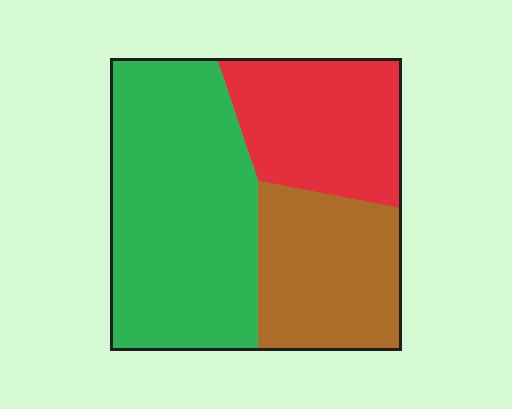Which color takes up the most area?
Green, at roughly 50%.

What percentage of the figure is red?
Red takes up about one quarter (1/4) of the figure.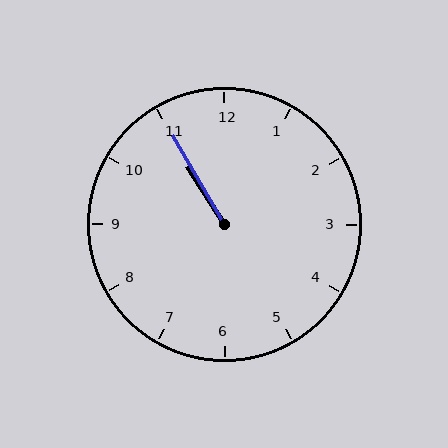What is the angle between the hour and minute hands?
Approximately 2 degrees.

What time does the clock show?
10:55.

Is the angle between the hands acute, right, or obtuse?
It is acute.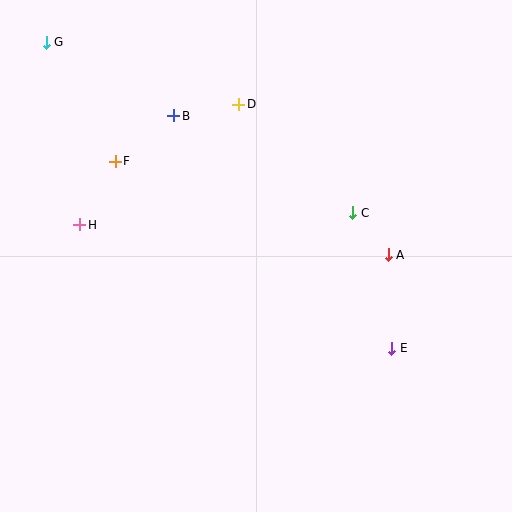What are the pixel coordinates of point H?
Point H is at (80, 225).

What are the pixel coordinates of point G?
Point G is at (46, 42).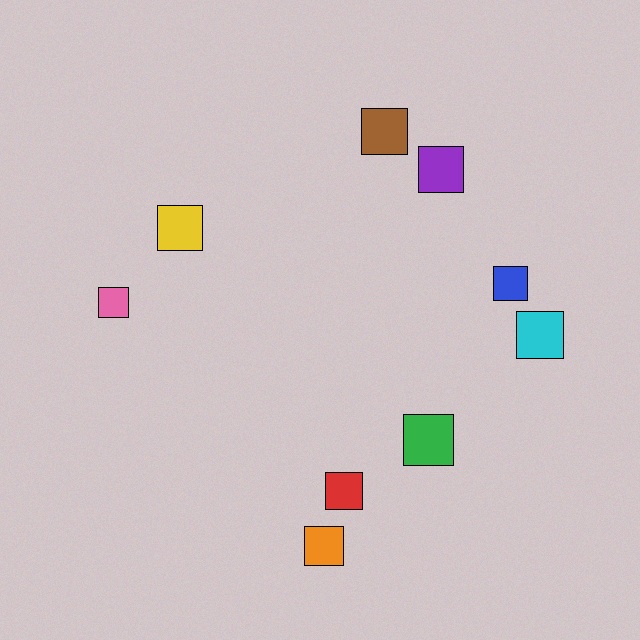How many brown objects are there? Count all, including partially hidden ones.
There is 1 brown object.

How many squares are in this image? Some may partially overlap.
There are 9 squares.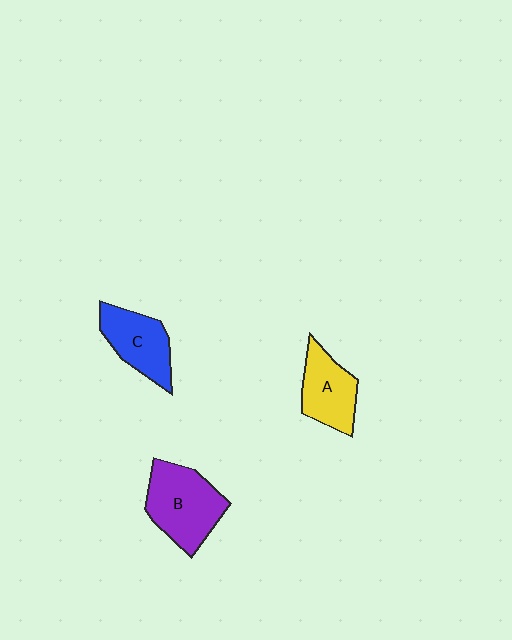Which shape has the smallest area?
Shape A (yellow).